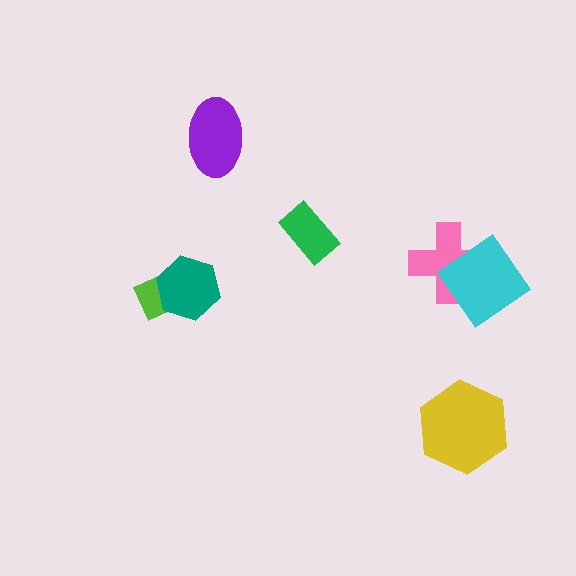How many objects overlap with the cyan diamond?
1 object overlaps with the cyan diamond.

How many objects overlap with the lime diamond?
1 object overlaps with the lime diamond.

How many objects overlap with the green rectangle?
0 objects overlap with the green rectangle.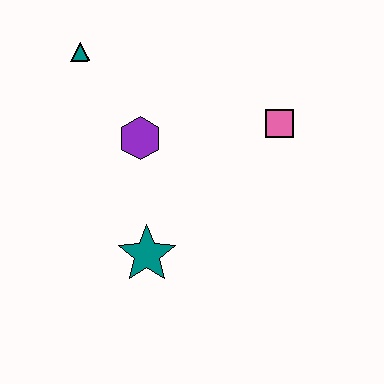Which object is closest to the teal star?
The purple hexagon is closest to the teal star.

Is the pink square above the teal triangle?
No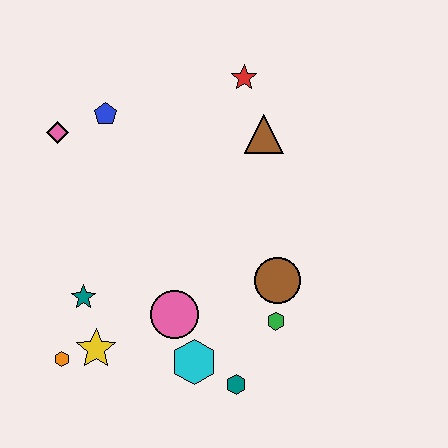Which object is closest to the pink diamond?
The blue pentagon is closest to the pink diamond.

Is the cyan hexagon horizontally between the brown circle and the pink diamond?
Yes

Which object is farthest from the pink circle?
The red star is farthest from the pink circle.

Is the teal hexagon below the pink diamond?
Yes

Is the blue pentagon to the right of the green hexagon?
No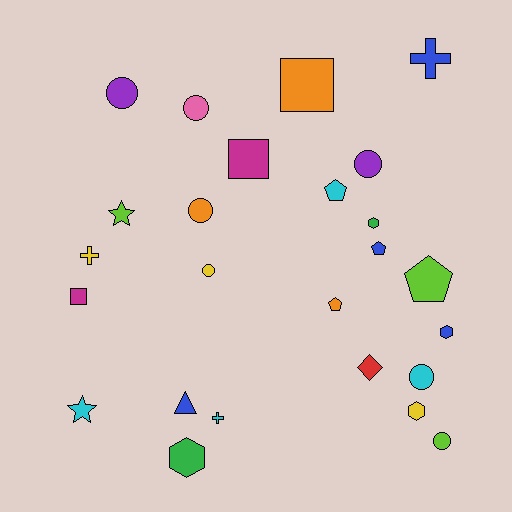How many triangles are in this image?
There is 1 triangle.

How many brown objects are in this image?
There are no brown objects.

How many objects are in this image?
There are 25 objects.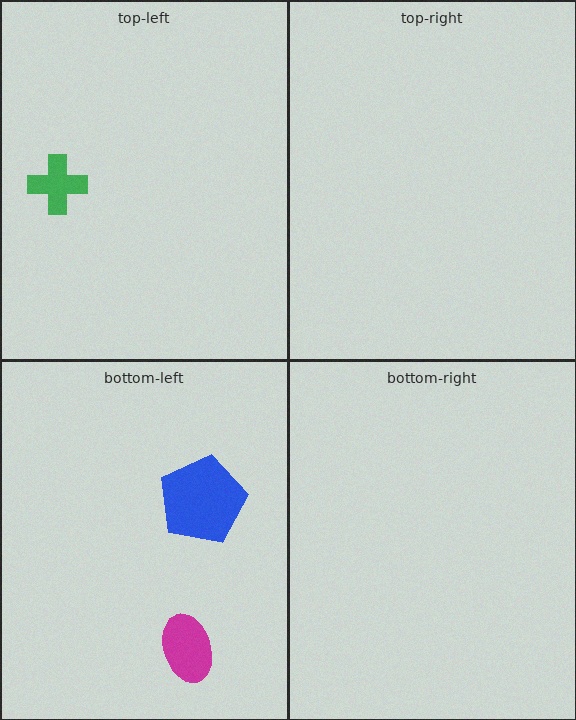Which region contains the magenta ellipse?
The bottom-left region.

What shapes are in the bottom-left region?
The blue pentagon, the magenta ellipse.